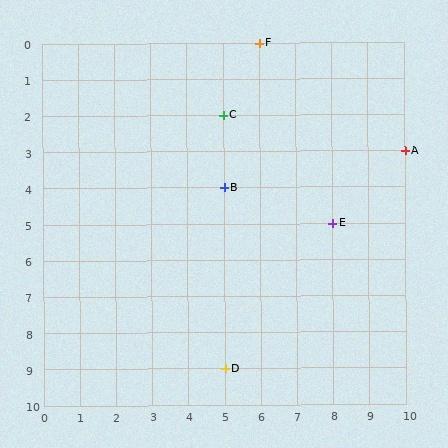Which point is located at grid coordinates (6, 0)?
Point F is at (6, 0).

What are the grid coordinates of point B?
Point B is at grid coordinates (5, 4).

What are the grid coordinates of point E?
Point E is at grid coordinates (8, 5).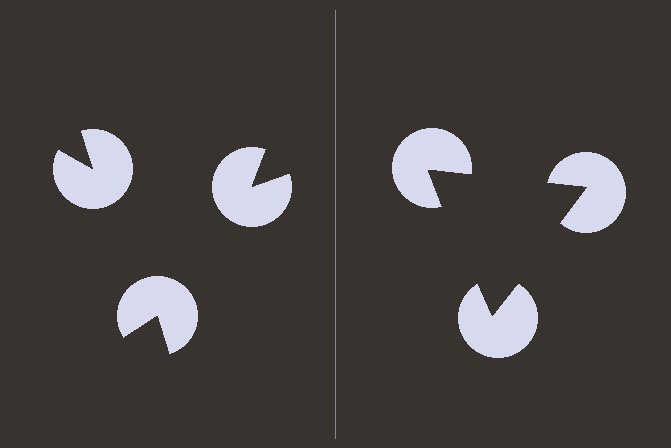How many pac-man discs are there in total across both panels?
6 — 3 on each side.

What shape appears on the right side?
An illusory triangle.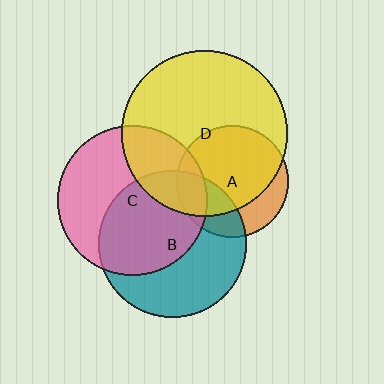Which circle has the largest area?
Circle D (yellow).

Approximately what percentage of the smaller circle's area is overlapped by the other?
Approximately 50%.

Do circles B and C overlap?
Yes.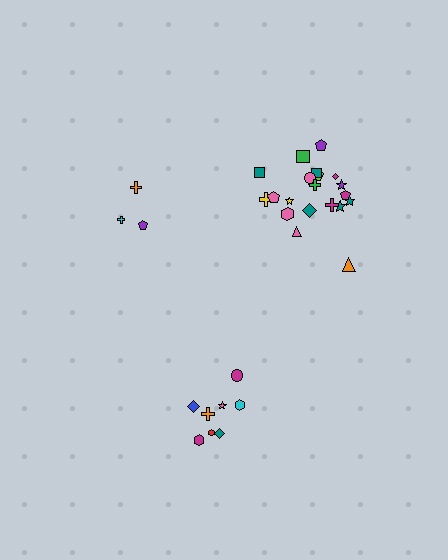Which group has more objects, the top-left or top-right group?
The top-right group.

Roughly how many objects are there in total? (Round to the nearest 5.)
Roughly 35 objects in total.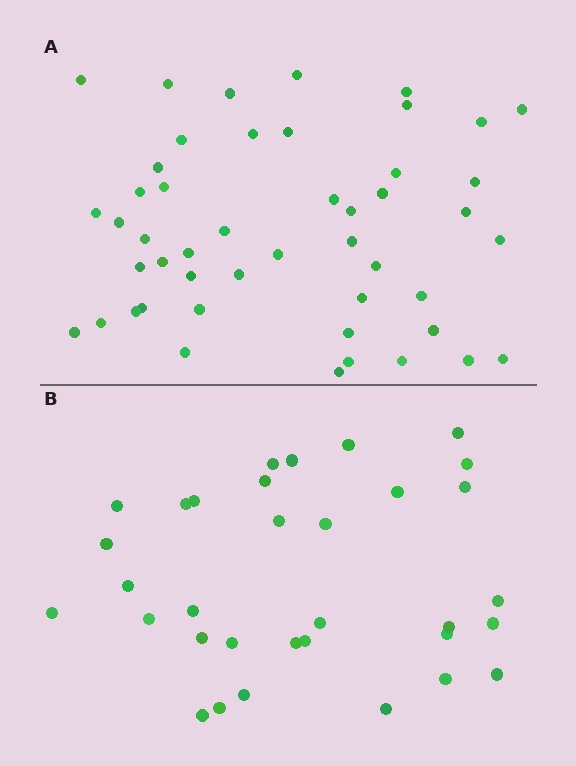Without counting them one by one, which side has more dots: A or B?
Region A (the top region) has more dots.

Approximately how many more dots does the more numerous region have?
Region A has approximately 15 more dots than region B.